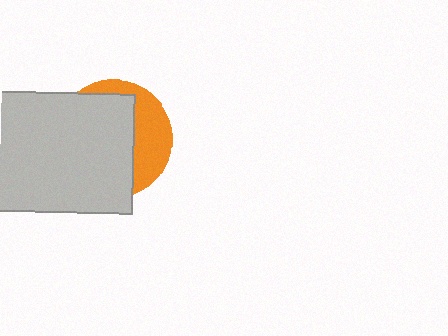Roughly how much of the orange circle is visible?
A small part of it is visible (roughly 33%).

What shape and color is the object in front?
The object in front is a light gray rectangle.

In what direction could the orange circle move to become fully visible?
The orange circle could move right. That would shift it out from behind the light gray rectangle entirely.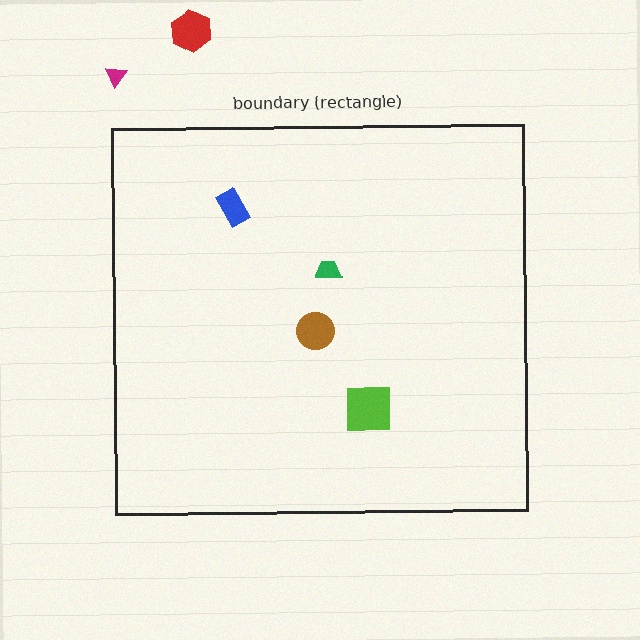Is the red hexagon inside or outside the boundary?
Outside.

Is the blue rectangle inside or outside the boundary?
Inside.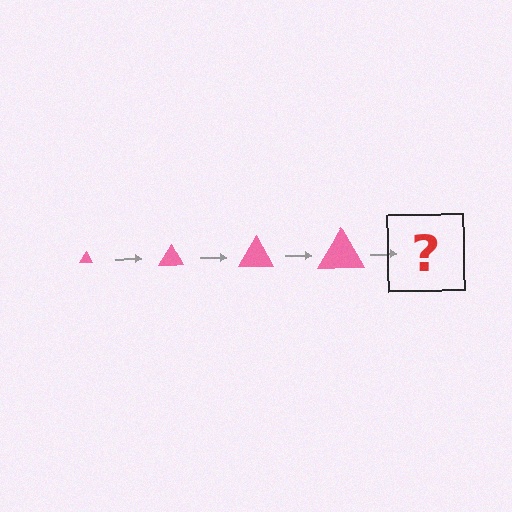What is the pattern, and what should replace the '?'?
The pattern is that the triangle gets progressively larger each step. The '?' should be a pink triangle, larger than the previous one.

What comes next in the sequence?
The next element should be a pink triangle, larger than the previous one.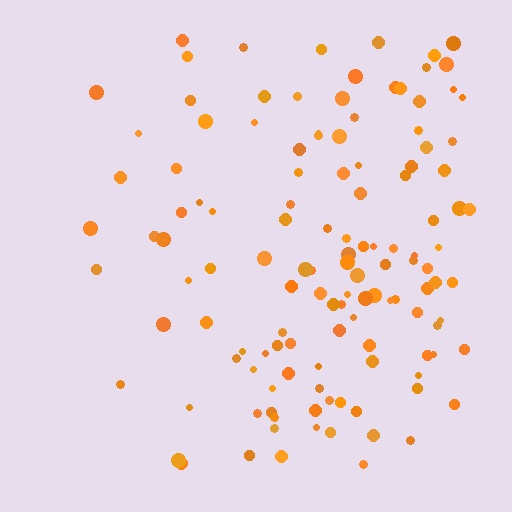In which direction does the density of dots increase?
From left to right, with the right side densest.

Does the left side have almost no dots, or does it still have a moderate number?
Still a moderate number, just noticeably fewer than the right.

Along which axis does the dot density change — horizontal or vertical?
Horizontal.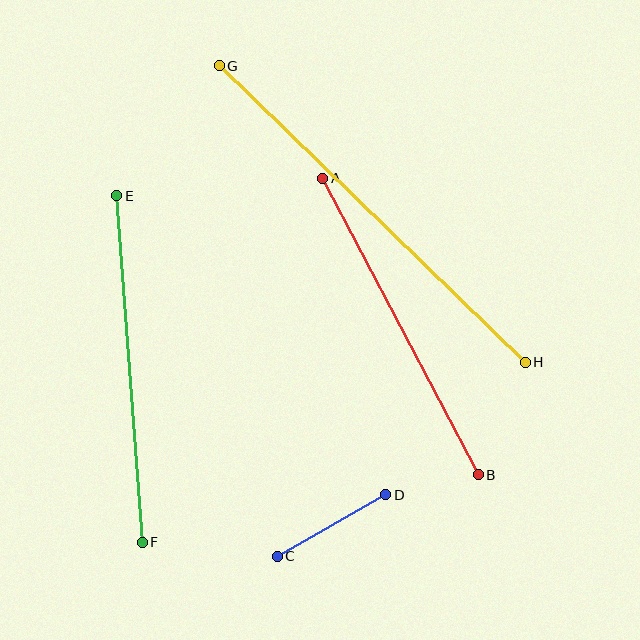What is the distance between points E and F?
The distance is approximately 348 pixels.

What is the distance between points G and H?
The distance is approximately 426 pixels.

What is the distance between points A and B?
The distance is approximately 335 pixels.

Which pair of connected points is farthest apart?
Points G and H are farthest apart.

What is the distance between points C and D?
The distance is approximately 125 pixels.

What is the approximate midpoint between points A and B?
The midpoint is at approximately (401, 326) pixels.